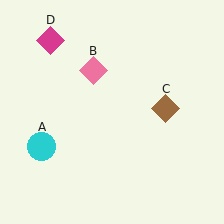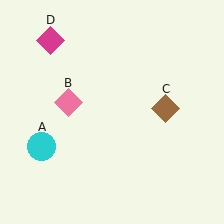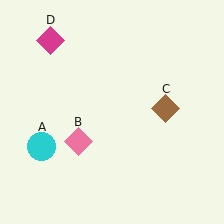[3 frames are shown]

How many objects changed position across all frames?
1 object changed position: pink diamond (object B).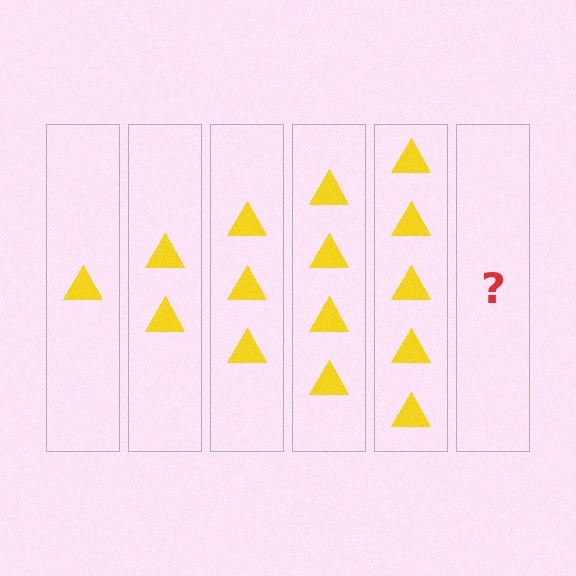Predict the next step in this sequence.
The next step is 6 triangles.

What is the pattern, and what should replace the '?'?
The pattern is that each step adds one more triangle. The '?' should be 6 triangles.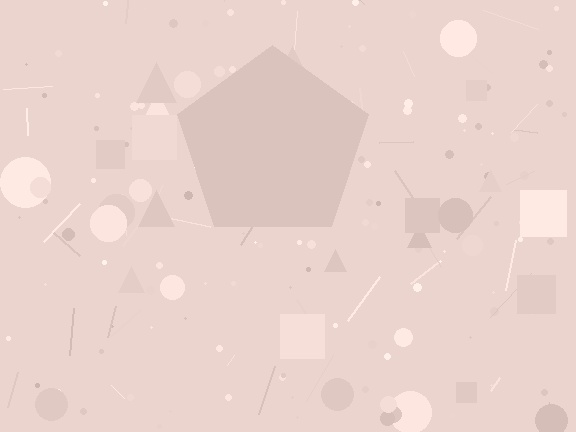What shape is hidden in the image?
A pentagon is hidden in the image.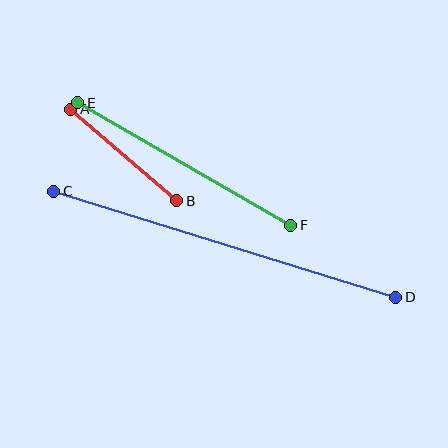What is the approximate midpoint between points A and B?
The midpoint is at approximately (124, 155) pixels.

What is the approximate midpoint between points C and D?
The midpoint is at approximately (225, 244) pixels.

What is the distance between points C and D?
The distance is approximately 358 pixels.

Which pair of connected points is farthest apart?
Points C and D are farthest apart.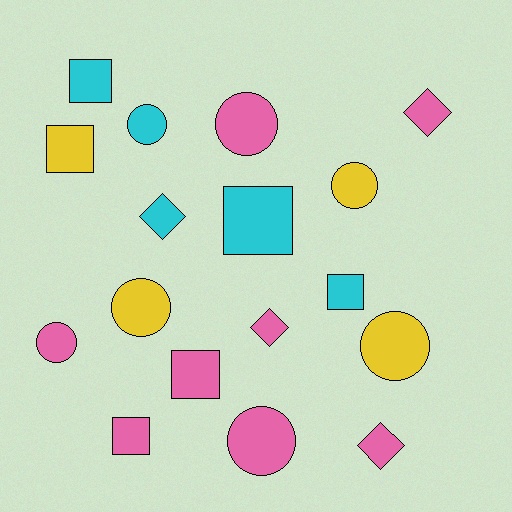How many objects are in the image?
There are 17 objects.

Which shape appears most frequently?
Circle, with 7 objects.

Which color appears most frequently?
Pink, with 8 objects.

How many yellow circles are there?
There are 3 yellow circles.